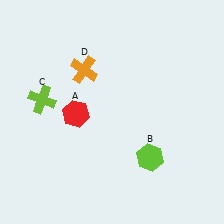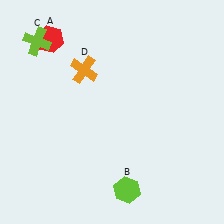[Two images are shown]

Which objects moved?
The objects that moved are: the red hexagon (A), the lime hexagon (B), the lime cross (C).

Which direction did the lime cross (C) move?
The lime cross (C) moved up.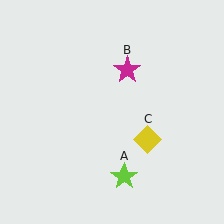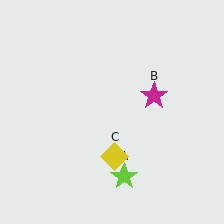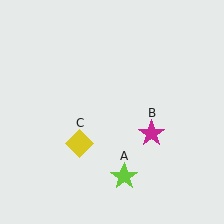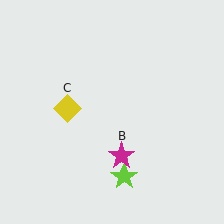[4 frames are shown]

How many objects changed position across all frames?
2 objects changed position: magenta star (object B), yellow diamond (object C).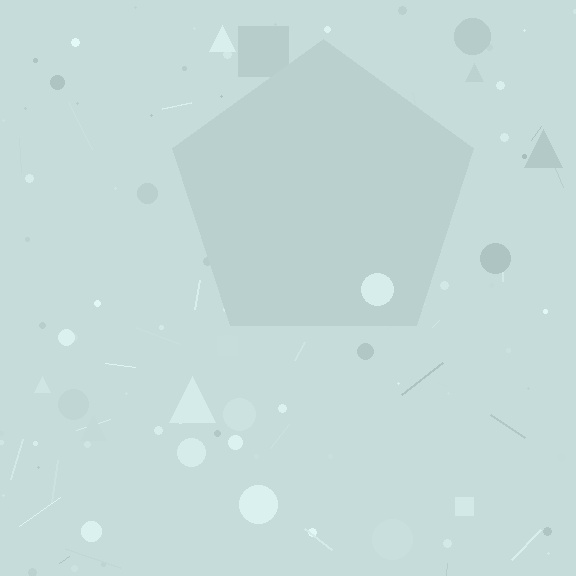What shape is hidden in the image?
A pentagon is hidden in the image.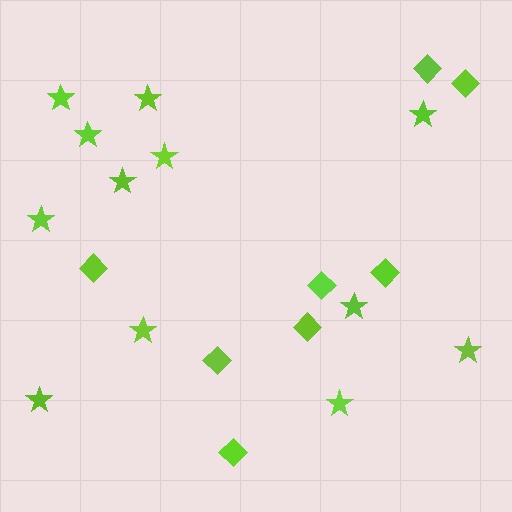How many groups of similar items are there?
There are 2 groups: one group of stars (12) and one group of diamonds (8).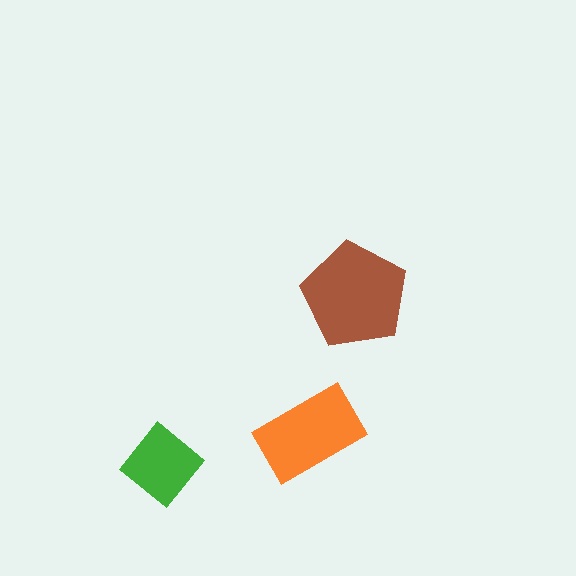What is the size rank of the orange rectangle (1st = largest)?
2nd.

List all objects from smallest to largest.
The green diamond, the orange rectangle, the brown pentagon.